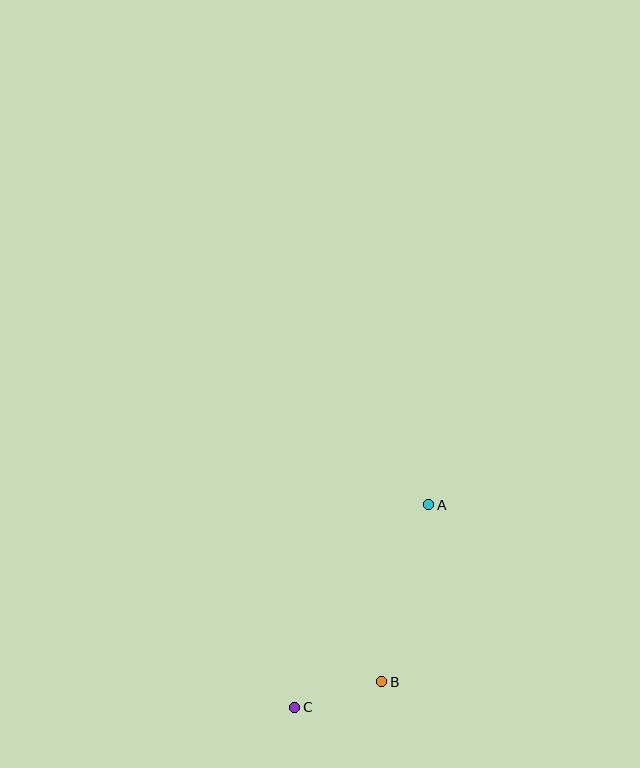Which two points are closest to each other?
Points B and C are closest to each other.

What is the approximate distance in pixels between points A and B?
The distance between A and B is approximately 183 pixels.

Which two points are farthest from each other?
Points A and C are farthest from each other.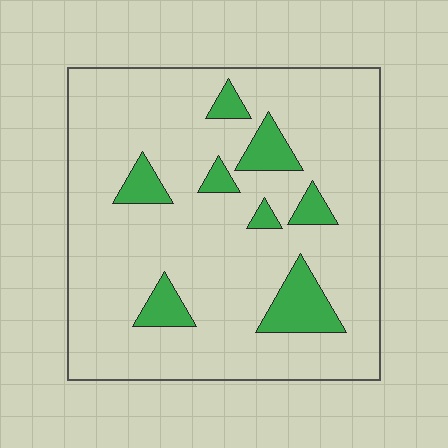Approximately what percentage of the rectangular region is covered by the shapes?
Approximately 15%.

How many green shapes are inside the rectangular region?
8.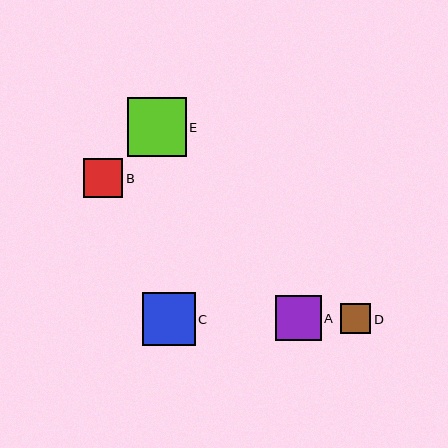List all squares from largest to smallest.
From largest to smallest: E, C, A, B, D.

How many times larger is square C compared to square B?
Square C is approximately 1.4 times the size of square B.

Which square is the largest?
Square E is the largest with a size of approximately 59 pixels.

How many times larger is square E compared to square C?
Square E is approximately 1.1 times the size of square C.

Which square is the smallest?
Square D is the smallest with a size of approximately 30 pixels.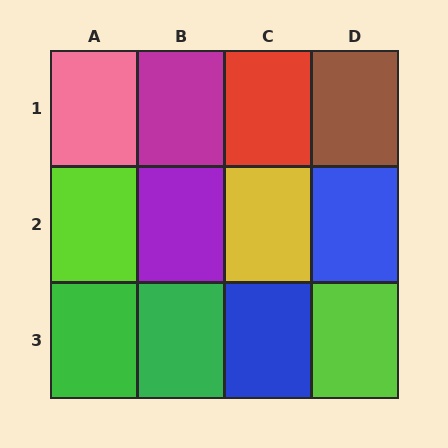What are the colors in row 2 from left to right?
Lime, purple, yellow, blue.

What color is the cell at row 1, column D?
Brown.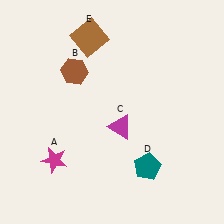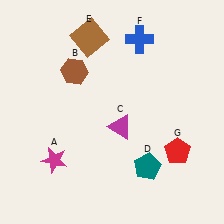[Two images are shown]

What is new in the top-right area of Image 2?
A blue cross (F) was added in the top-right area of Image 2.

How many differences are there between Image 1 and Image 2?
There are 2 differences between the two images.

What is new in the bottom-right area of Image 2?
A red pentagon (G) was added in the bottom-right area of Image 2.